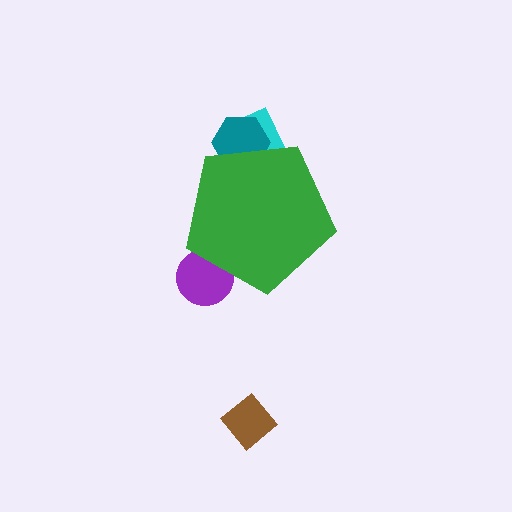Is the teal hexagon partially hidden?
Yes, the teal hexagon is partially hidden behind the green pentagon.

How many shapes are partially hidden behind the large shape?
3 shapes are partially hidden.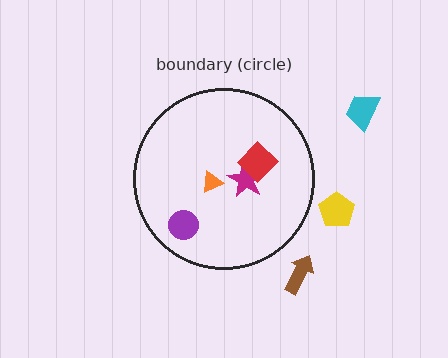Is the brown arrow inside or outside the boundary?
Outside.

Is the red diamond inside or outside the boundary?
Inside.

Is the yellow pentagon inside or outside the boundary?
Outside.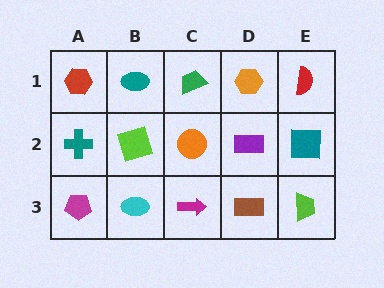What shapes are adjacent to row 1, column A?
A teal cross (row 2, column A), a teal ellipse (row 1, column B).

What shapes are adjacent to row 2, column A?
A red hexagon (row 1, column A), a magenta pentagon (row 3, column A), a lime square (row 2, column B).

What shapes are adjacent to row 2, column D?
An orange hexagon (row 1, column D), a brown rectangle (row 3, column D), an orange circle (row 2, column C), a teal square (row 2, column E).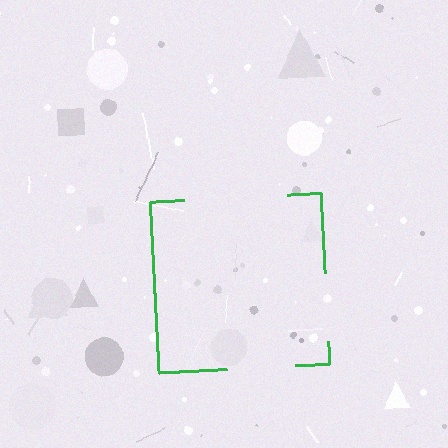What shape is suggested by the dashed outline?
The dashed outline suggests a square.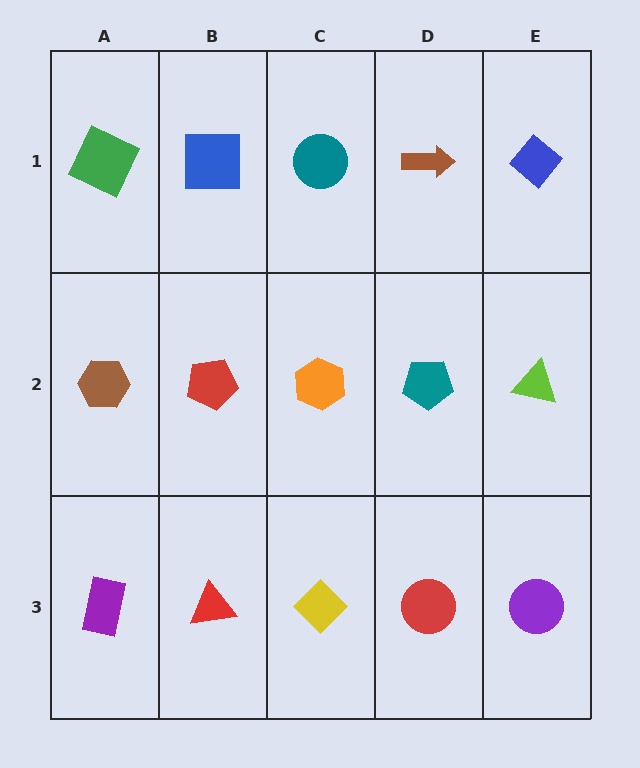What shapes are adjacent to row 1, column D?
A teal pentagon (row 2, column D), a teal circle (row 1, column C), a blue diamond (row 1, column E).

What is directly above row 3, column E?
A lime triangle.